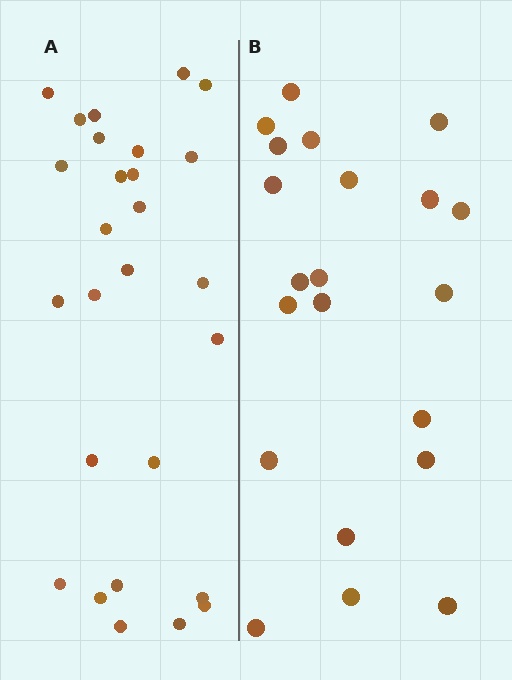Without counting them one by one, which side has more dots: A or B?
Region A (the left region) has more dots.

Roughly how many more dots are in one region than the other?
Region A has about 6 more dots than region B.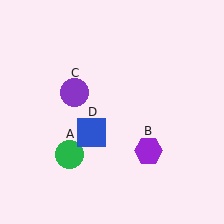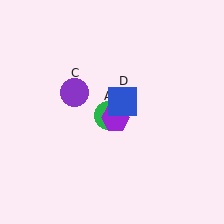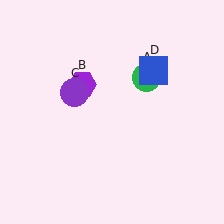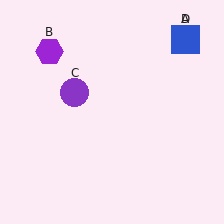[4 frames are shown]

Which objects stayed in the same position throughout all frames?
Purple circle (object C) remained stationary.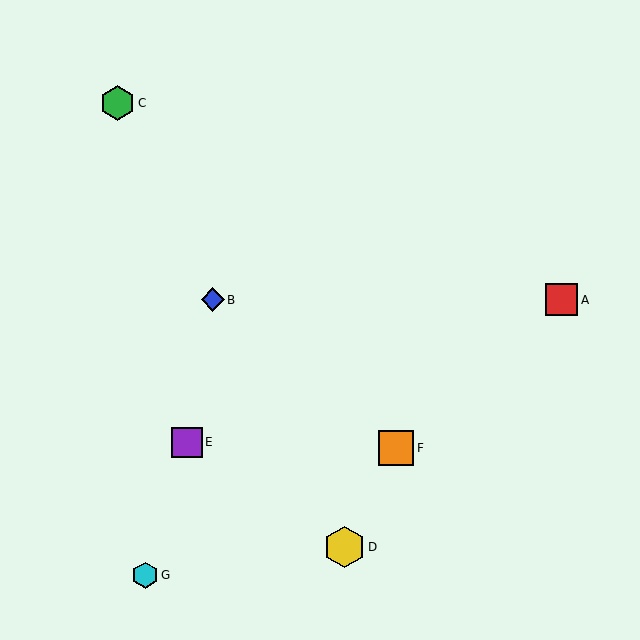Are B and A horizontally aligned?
Yes, both are at y≈300.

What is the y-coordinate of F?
Object F is at y≈448.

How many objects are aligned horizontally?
2 objects (A, B) are aligned horizontally.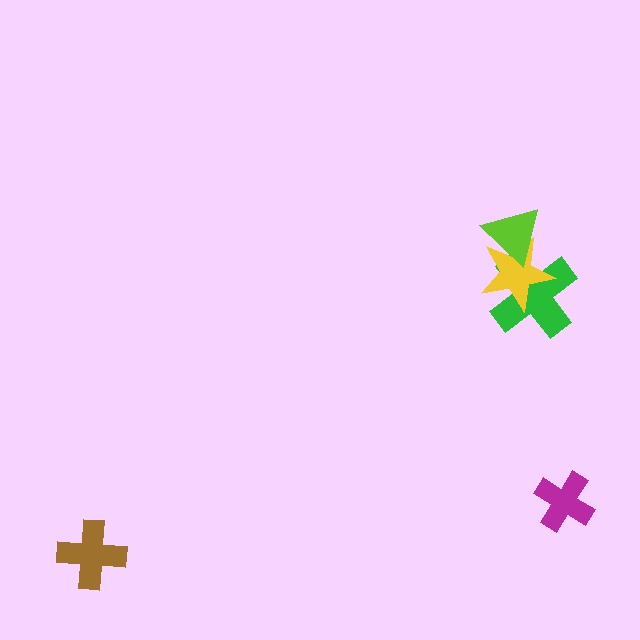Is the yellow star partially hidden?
Yes, it is partially covered by another shape.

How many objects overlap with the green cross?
2 objects overlap with the green cross.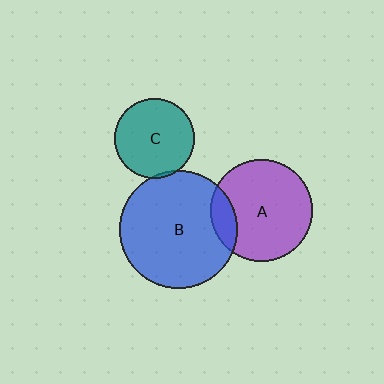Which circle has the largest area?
Circle B (blue).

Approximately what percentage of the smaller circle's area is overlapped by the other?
Approximately 5%.